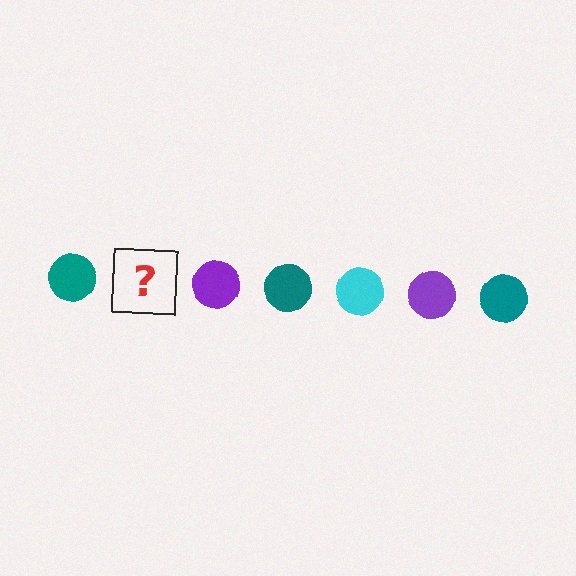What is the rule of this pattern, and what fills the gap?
The rule is that the pattern cycles through teal, cyan, purple circles. The gap should be filled with a cyan circle.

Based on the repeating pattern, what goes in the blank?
The blank should be a cyan circle.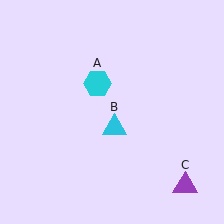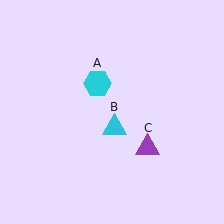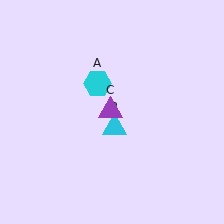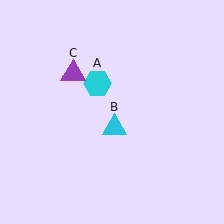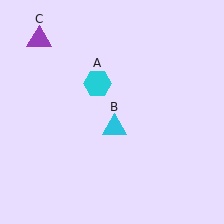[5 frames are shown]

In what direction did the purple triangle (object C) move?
The purple triangle (object C) moved up and to the left.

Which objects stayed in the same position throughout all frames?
Cyan hexagon (object A) and cyan triangle (object B) remained stationary.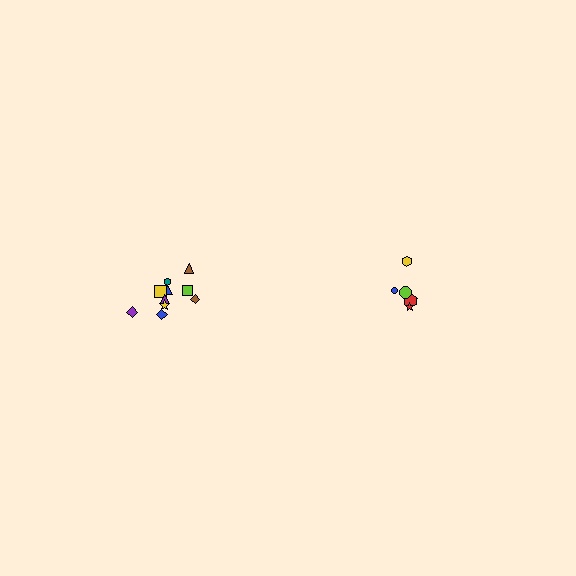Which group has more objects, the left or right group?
The left group.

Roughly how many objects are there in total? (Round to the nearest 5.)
Roughly 15 objects in total.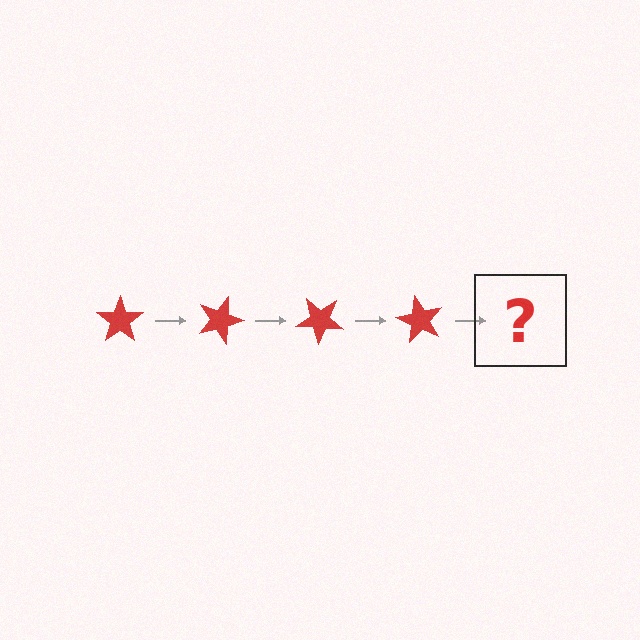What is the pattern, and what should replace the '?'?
The pattern is that the star rotates 20 degrees each step. The '?' should be a red star rotated 80 degrees.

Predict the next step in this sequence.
The next step is a red star rotated 80 degrees.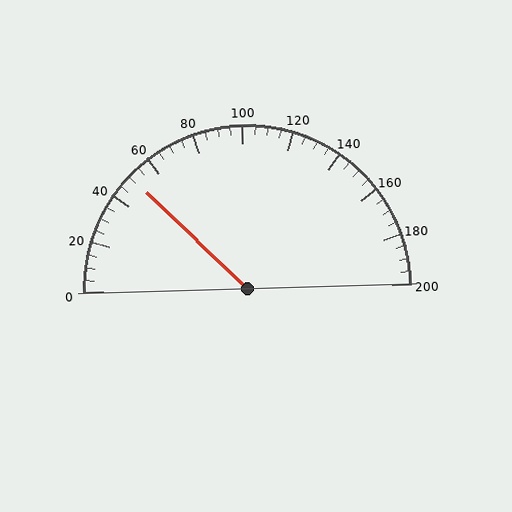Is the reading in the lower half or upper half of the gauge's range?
The reading is in the lower half of the range (0 to 200).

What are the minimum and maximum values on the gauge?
The gauge ranges from 0 to 200.